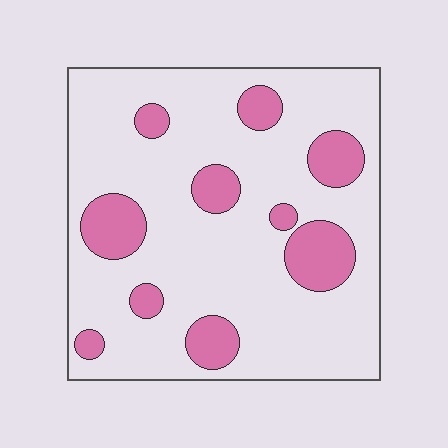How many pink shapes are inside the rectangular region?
10.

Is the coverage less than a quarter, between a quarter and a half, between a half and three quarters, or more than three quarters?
Less than a quarter.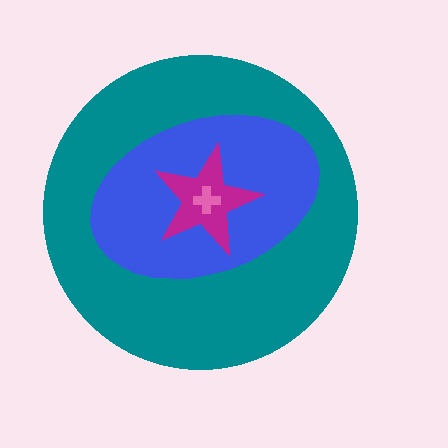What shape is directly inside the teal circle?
The blue ellipse.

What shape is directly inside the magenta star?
The pink cross.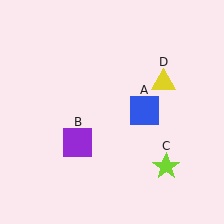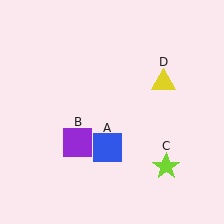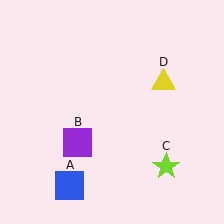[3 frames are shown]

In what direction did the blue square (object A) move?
The blue square (object A) moved down and to the left.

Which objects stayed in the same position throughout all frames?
Purple square (object B) and lime star (object C) and yellow triangle (object D) remained stationary.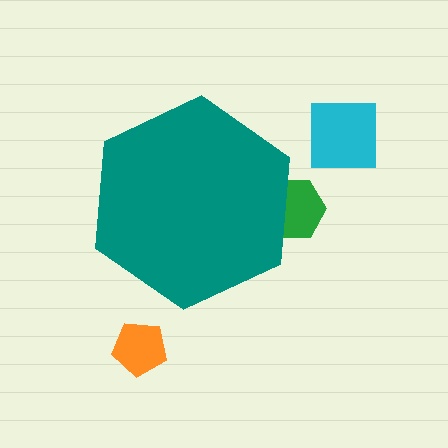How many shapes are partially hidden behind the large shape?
1 shape is partially hidden.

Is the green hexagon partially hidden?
Yes, the green hexagon is partially hidden behind the teal hexagon.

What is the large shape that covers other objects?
A teal hexagon.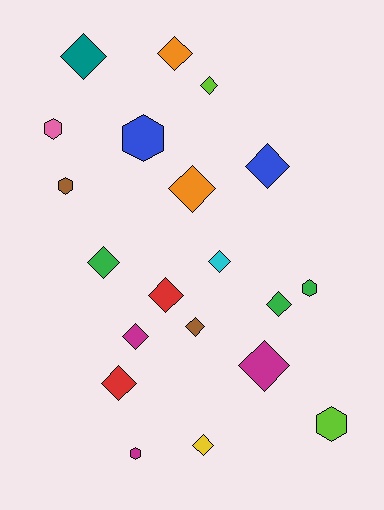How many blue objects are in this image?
There are 2 blue objects.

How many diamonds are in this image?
There are 14 diamonds.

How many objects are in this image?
There are 20 objects.